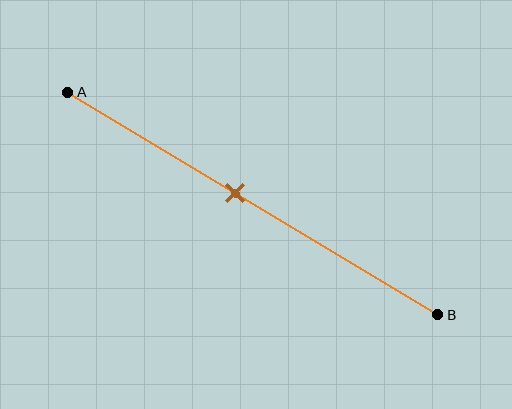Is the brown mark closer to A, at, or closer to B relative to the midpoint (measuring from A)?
The brown mark is closer to point A than the midpoint of segment AB.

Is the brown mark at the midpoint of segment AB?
No, the mark is at about 45% from A, not at the 50% midpoint.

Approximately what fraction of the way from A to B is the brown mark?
The brown mark is approximately 45% of the way from A to B.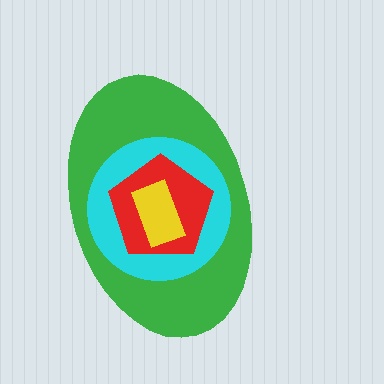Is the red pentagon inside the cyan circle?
Yes.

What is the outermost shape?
The green ellipse.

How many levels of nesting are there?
4.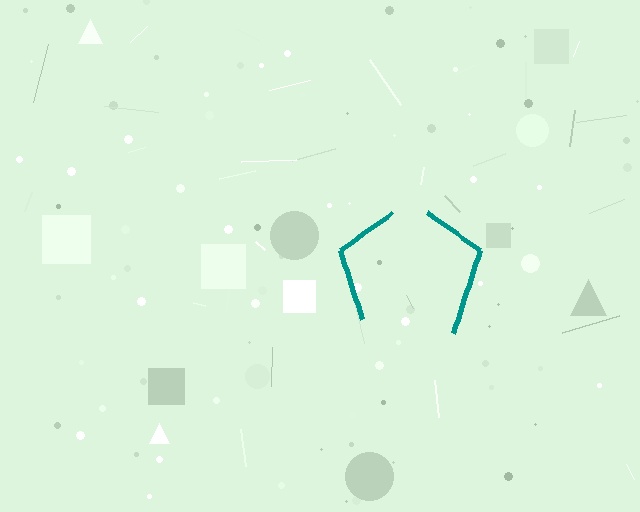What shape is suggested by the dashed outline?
The dashed outline suggests a pentagon.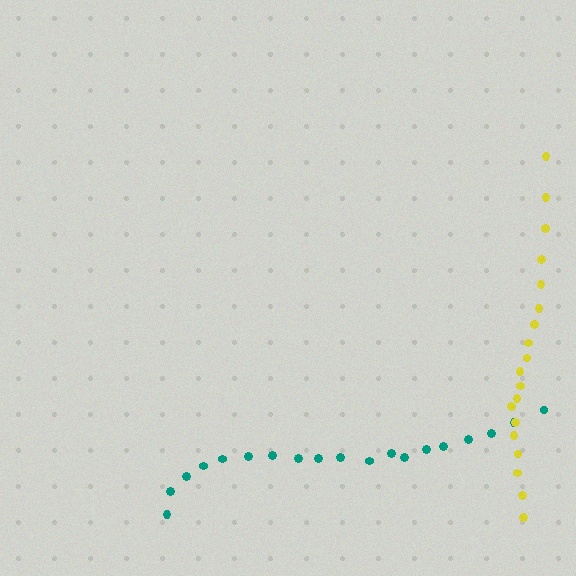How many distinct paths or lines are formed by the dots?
There are 2 distinct paths.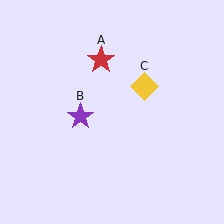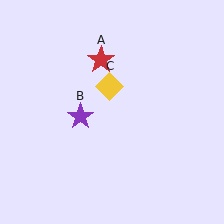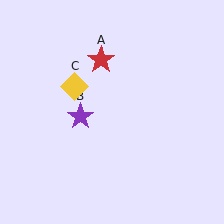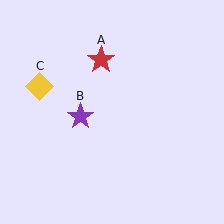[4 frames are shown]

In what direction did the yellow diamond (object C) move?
The yellow diamond (object C) moved left.